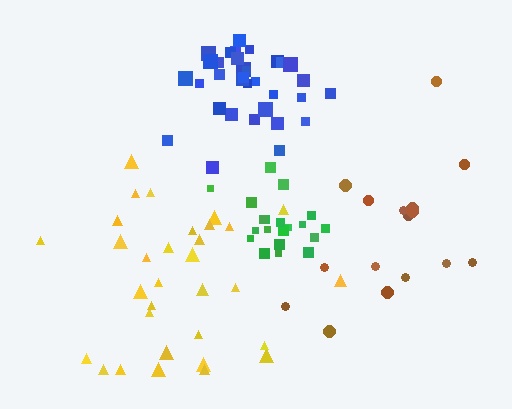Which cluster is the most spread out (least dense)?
Brown.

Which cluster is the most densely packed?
Blue.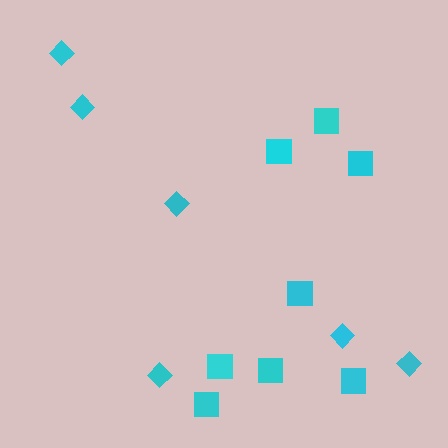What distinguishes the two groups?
There are 2 groups: one group of squares (8) and one group of diamonds (6).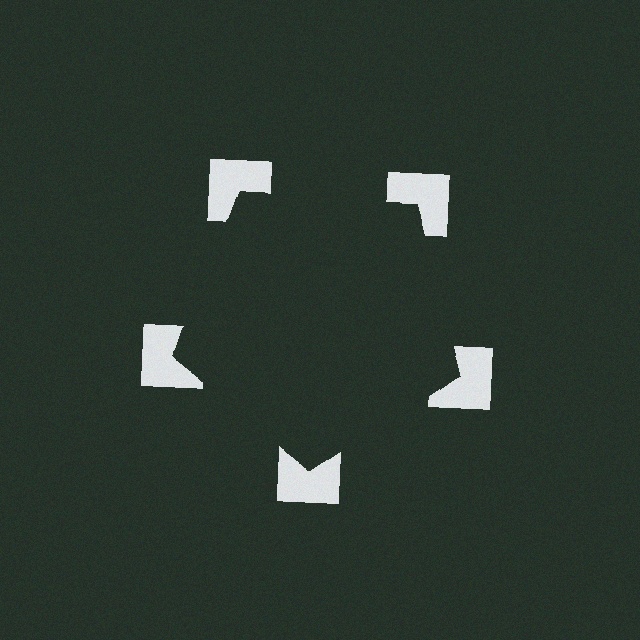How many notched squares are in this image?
There are 5 — one at each vertex of the illusory pentagon.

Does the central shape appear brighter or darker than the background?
It typically appears slightly darker than the background, even though no actual brightness change is drawn.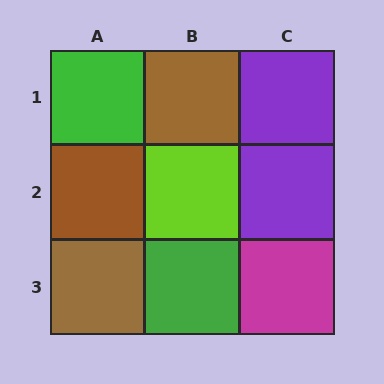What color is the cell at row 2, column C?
Purple.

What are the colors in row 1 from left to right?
Green, brown, purple.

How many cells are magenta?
1 cell is magenta.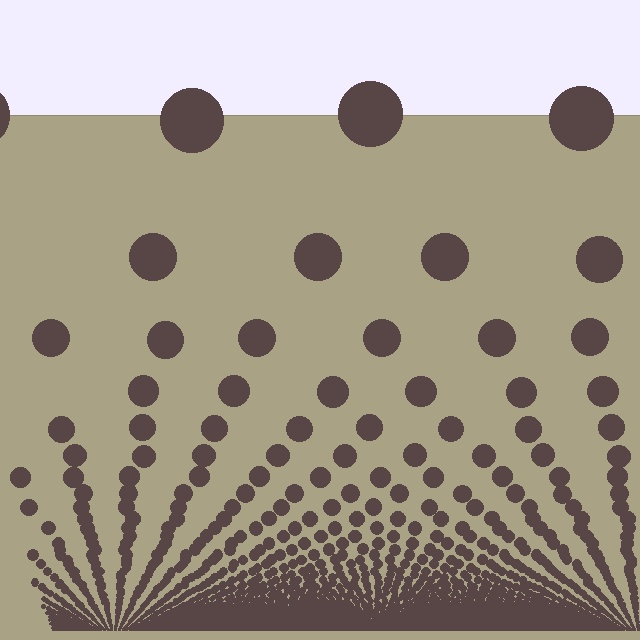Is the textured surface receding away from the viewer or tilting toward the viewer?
The surface appears to tilt toward the viewer. Texture elements get larger and sparser toward the top.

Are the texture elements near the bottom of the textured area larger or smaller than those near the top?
Smaller. The gradient is inverted — elements near the bottom are smaller and denser.